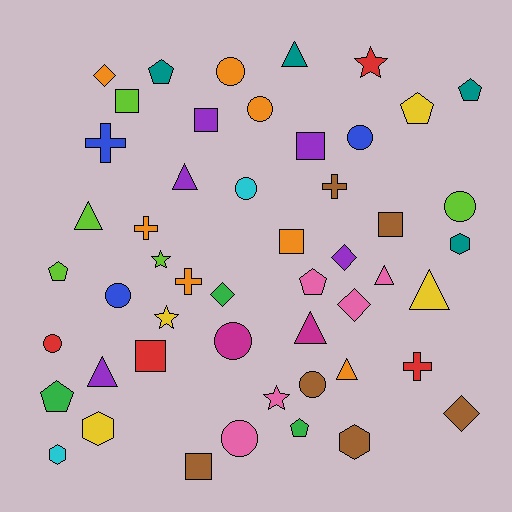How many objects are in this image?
There are 50 objects.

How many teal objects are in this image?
There are 4 teal objects.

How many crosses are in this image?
There are 5 crosses.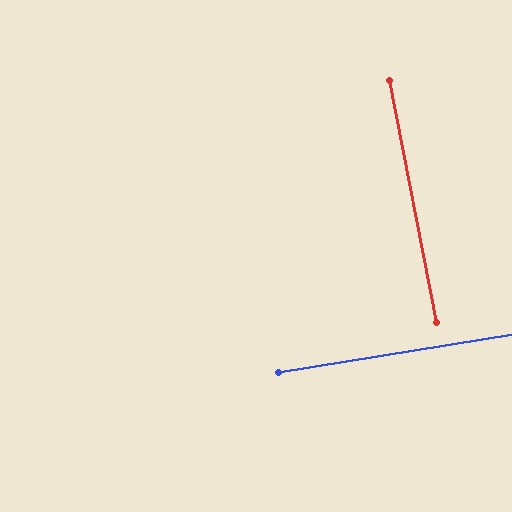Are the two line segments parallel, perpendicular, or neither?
Perpendicular — they meet at approximately 88°.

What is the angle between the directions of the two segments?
Approximately 88 degrees.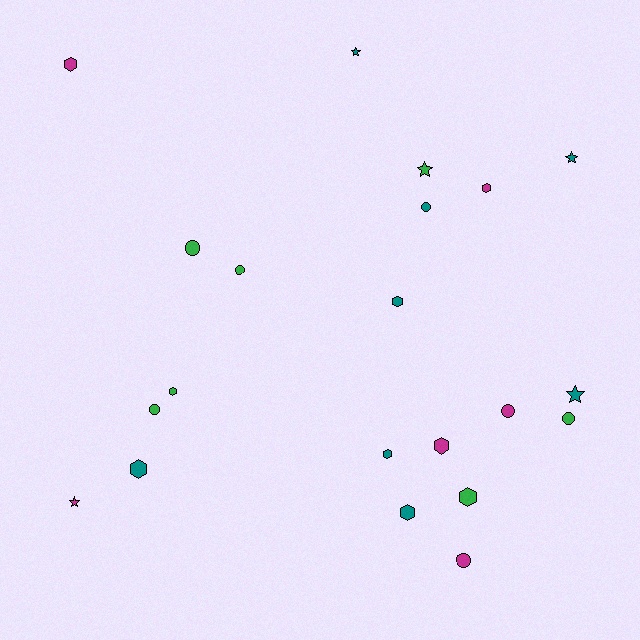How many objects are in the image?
There are 21 objects.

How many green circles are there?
There are 4 green circles.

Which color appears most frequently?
Teal, with 8 objects.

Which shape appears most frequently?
Hexagon, with 9 objects.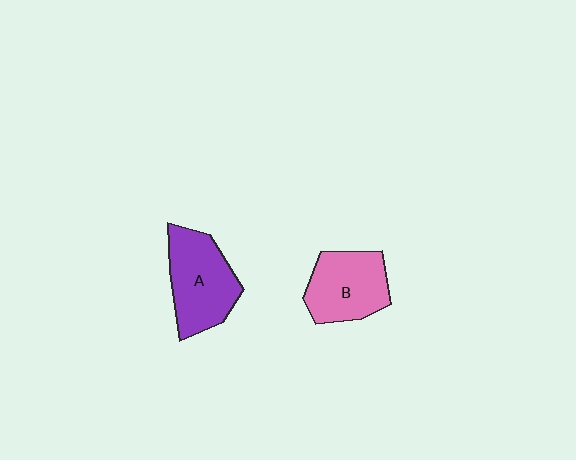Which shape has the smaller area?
Shape B (pink).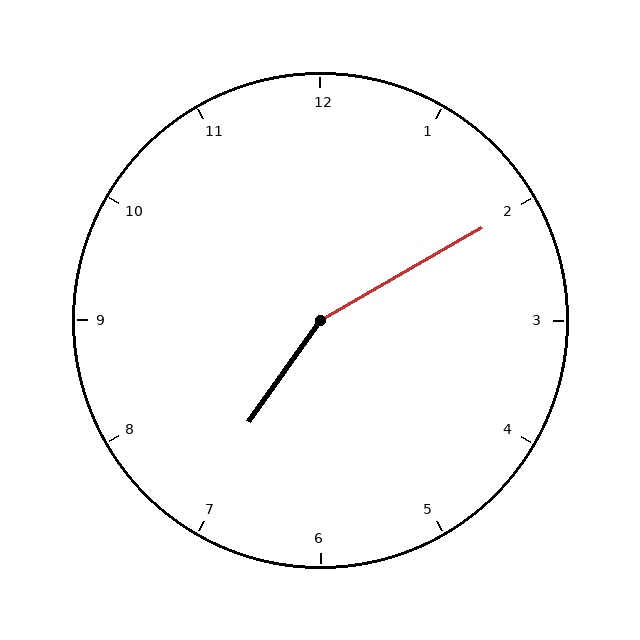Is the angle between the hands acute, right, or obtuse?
It is obtuse.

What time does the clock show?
7:10.